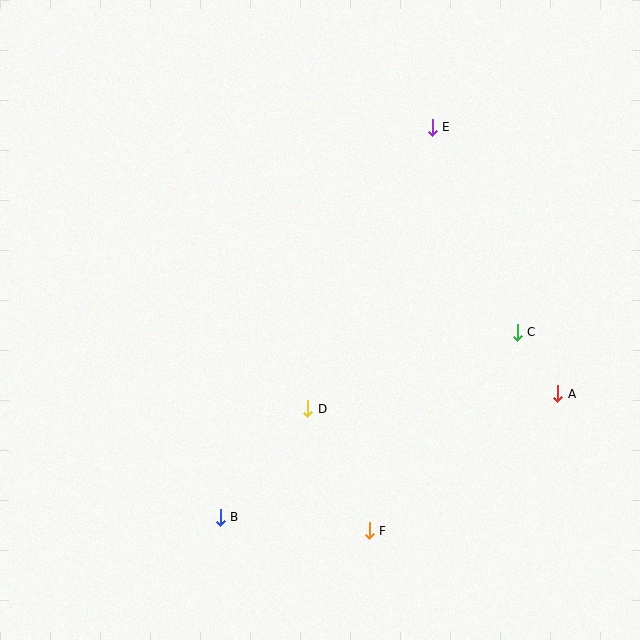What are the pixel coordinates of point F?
Point F is at (369, 531).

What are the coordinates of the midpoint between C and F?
The midpoint between C and F is at (443, 432).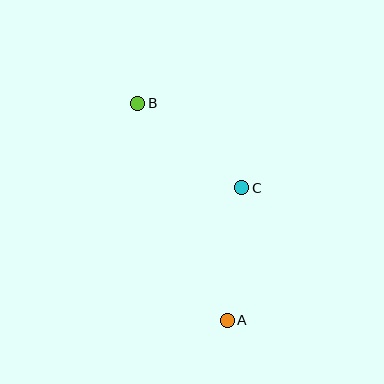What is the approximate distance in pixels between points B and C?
The distance between B and C is approximately 134 pixels.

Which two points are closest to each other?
Points A and C are closest to each other.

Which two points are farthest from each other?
Points A and B are farthest from each other.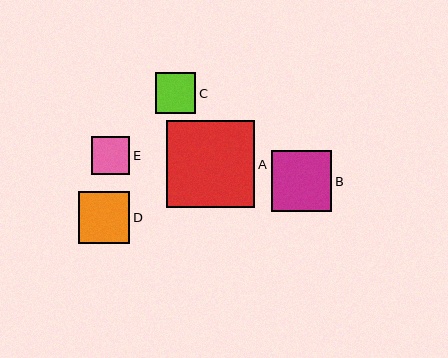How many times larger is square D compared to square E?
Square D is approximately 1.4 times the size of square E.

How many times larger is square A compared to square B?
Square A is approximately 1.4 times the size of square B.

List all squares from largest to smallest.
From largest to smallest: A, B, D, C, E.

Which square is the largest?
Square A is the largest with a size of approximately 88 pixels.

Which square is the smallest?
Square E is the smallest with a size of approximately 38 pixels.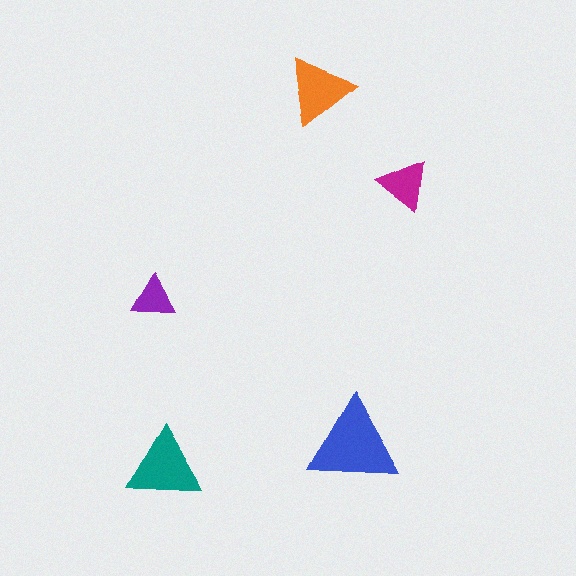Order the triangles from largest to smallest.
the blue one, the teal one, the orange one, the magenta one, the purple one.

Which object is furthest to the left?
The purple triangle is leftmost.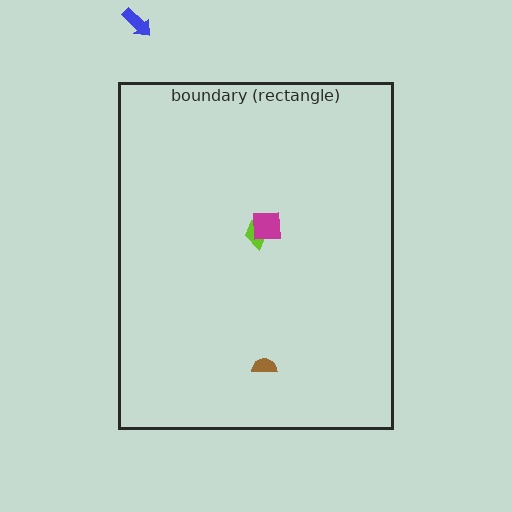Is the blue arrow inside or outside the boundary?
Outside.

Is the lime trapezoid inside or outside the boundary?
Inside.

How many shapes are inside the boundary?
3 inside, 1 outside.